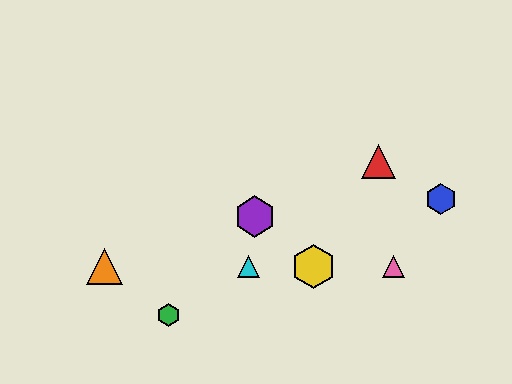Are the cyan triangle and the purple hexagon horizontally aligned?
No, the cyan triangle is at y≈266 and the purple hexagon is at y≈217.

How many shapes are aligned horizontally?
4 shapes (the yellow hexagon, the orange triangle, the cyan triangle, the pink triangle) are aligned horizontally.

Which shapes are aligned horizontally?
The yellow hexagon, the orange triangle, the cyan triangle, the pink triangle are aligned horizontally.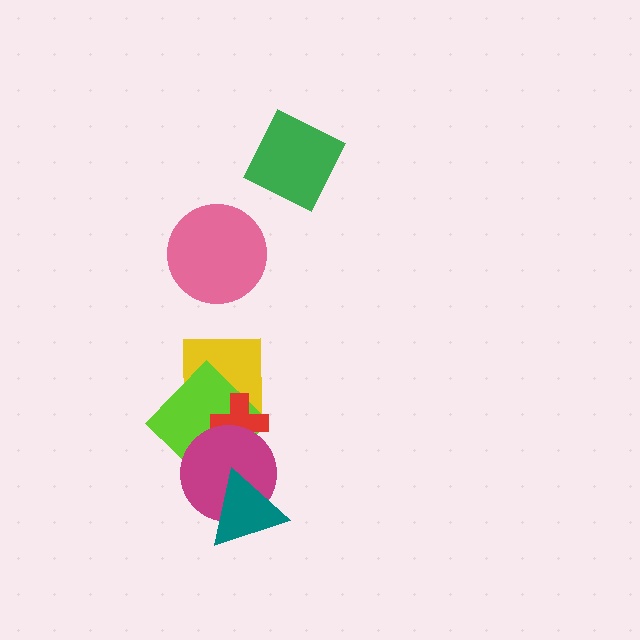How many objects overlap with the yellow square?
2 objects overlap with the yellow square.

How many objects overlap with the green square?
0 objects overlap with the green square.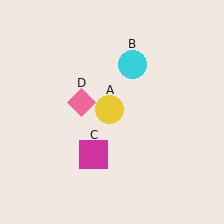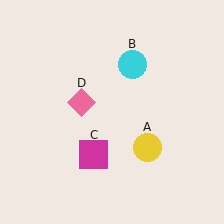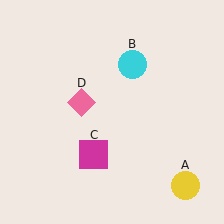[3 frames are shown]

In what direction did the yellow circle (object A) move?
The yellow circle (object A) moved down and to the right.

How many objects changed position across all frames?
1 object changed position: yellow circle (object A).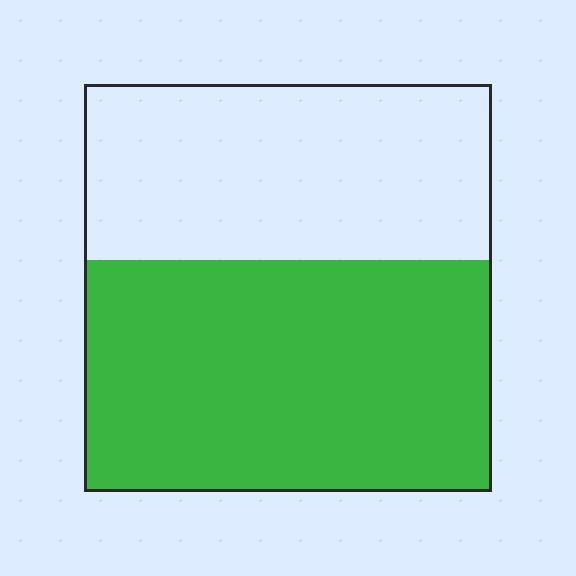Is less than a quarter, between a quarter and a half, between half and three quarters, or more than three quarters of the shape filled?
Between half and three quarters.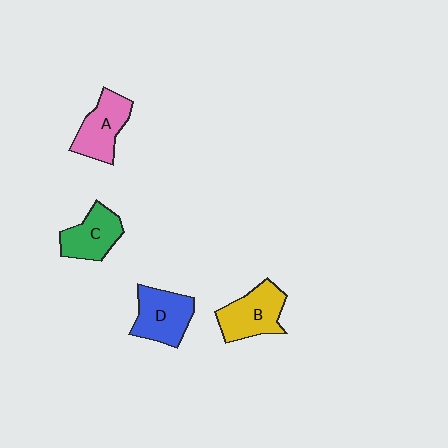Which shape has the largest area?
Shape B (yellow).